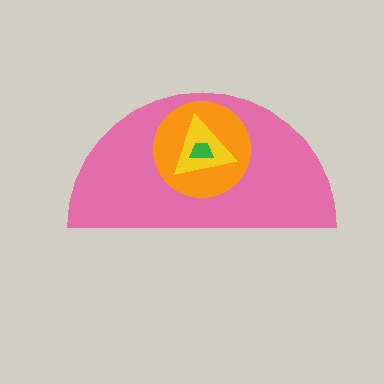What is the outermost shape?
The pink semicircle.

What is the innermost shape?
The green trapezoid.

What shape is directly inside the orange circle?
The yellow triangle.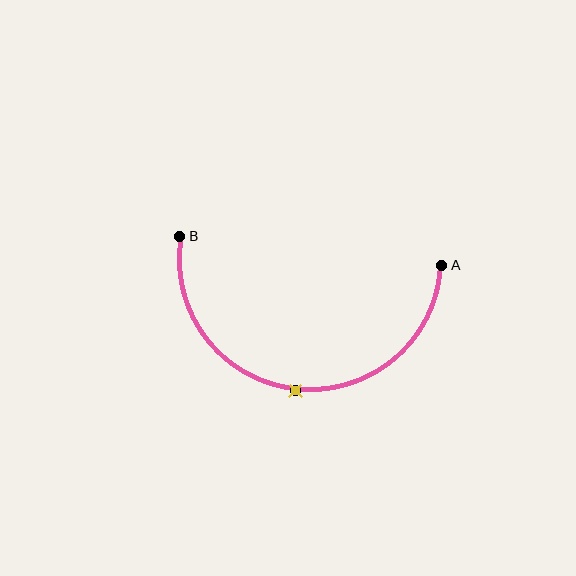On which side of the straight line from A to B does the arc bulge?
The arc bulges below the straight line connecting A and B.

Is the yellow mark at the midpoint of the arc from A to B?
Yes. The yellow mark lies on the arc at equal arc-length from both A and B — it is the arc midpoint.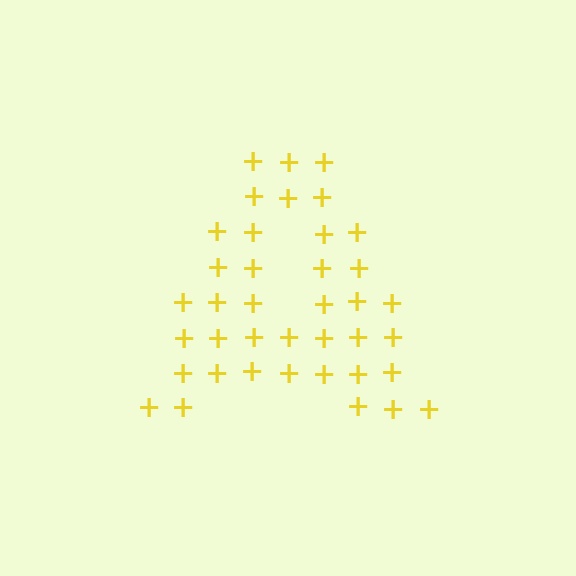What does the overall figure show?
The overall figure shows the letter A.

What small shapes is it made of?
It is made of small plus signs.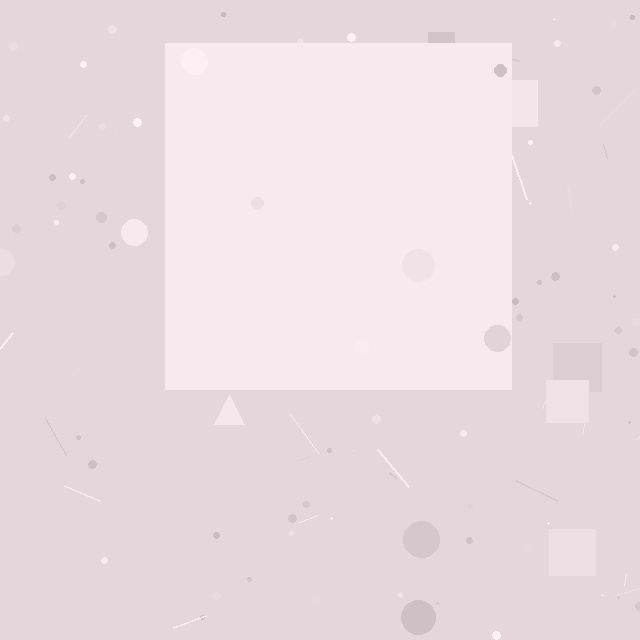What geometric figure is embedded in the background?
A square is embedded in the background.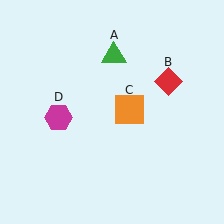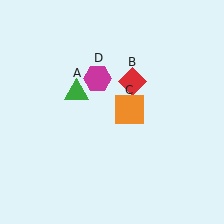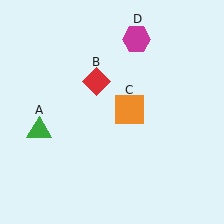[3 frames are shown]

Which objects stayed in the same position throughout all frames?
Orange square (object C) remained stationary.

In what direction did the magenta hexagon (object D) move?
The magenta hexagon (object D) moved up and to the right.